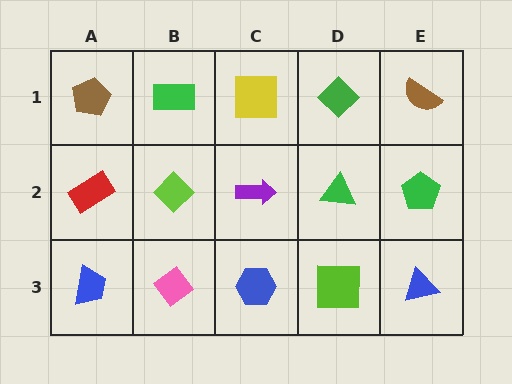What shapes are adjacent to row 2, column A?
A brown pentagon (row 1, column A), a blue trapezoid (row 3, column A), a lime diamond (row 2, column B).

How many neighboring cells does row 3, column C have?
3.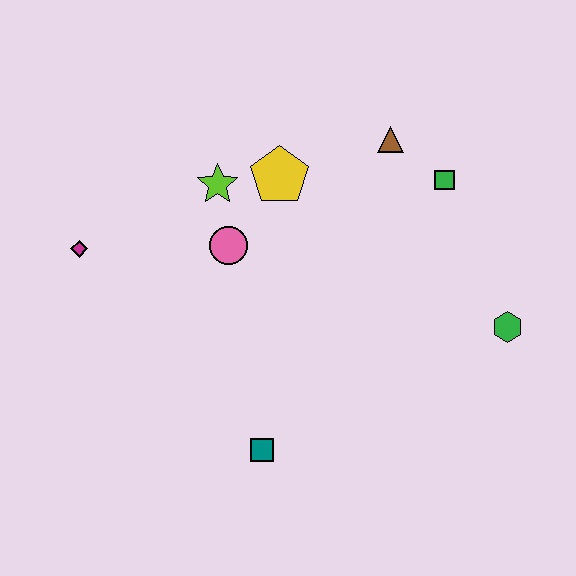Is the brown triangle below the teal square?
No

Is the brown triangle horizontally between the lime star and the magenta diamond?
No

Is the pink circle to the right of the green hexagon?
No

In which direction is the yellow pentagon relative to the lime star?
The yellow pentagon is to the right of the lime star.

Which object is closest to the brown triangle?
The green square is closest to the brown triangle.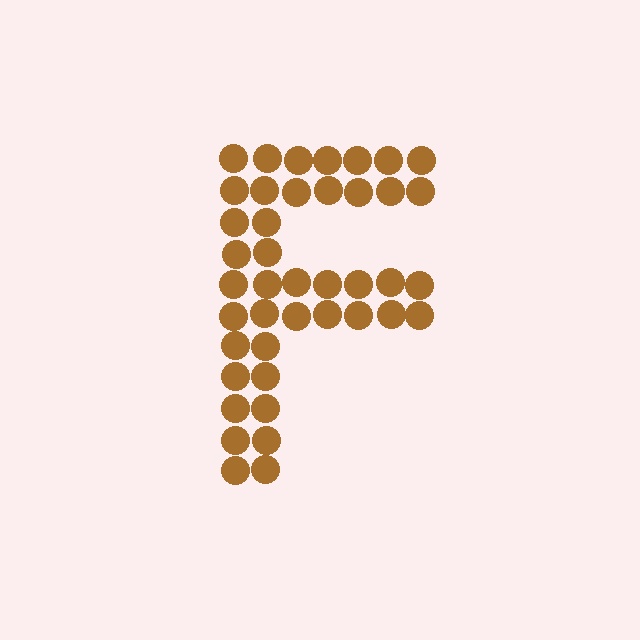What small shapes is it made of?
It is made of small circles.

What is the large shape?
The large shape is the letter F.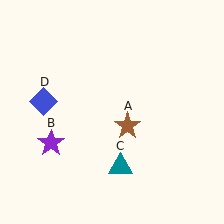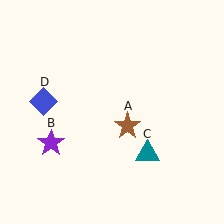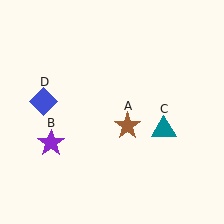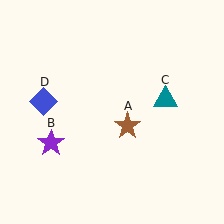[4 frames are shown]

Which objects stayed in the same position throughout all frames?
Brown star (object A) and purple star (object B) and blue diamond (object D) remained stationary.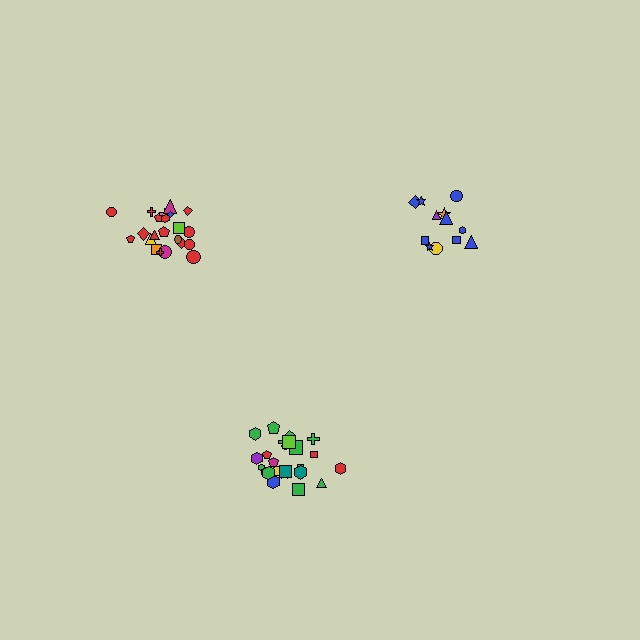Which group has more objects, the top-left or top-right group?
The top-left group.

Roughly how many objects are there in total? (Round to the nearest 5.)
Roughly 60 objects in total.